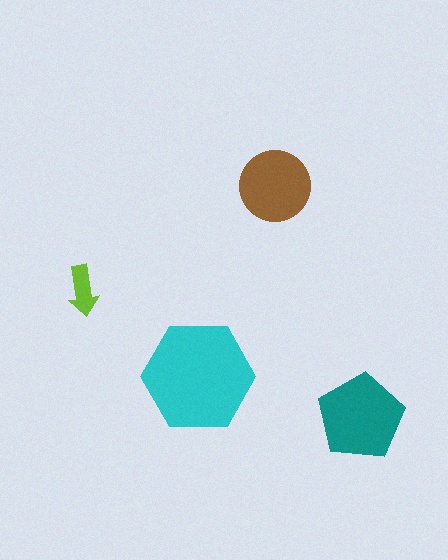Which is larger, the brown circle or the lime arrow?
The brown circle.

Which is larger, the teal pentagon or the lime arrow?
The teal pentagon.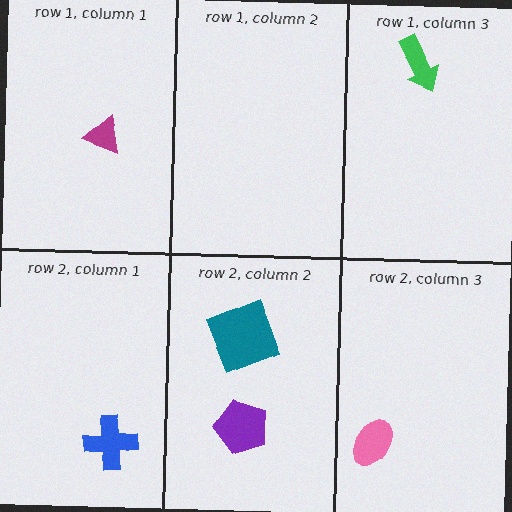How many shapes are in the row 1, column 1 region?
1.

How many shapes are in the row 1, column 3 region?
1.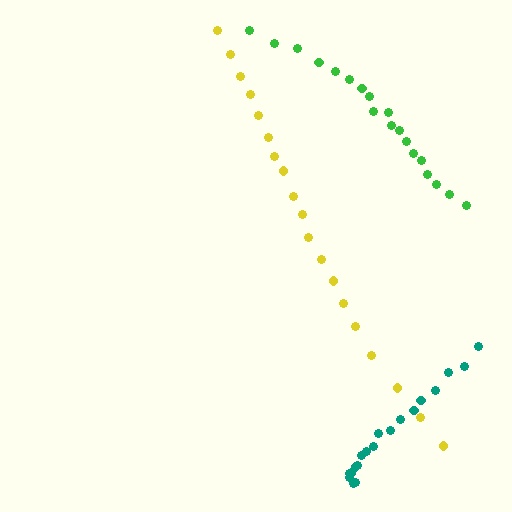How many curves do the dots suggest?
There are 3 distinct paths.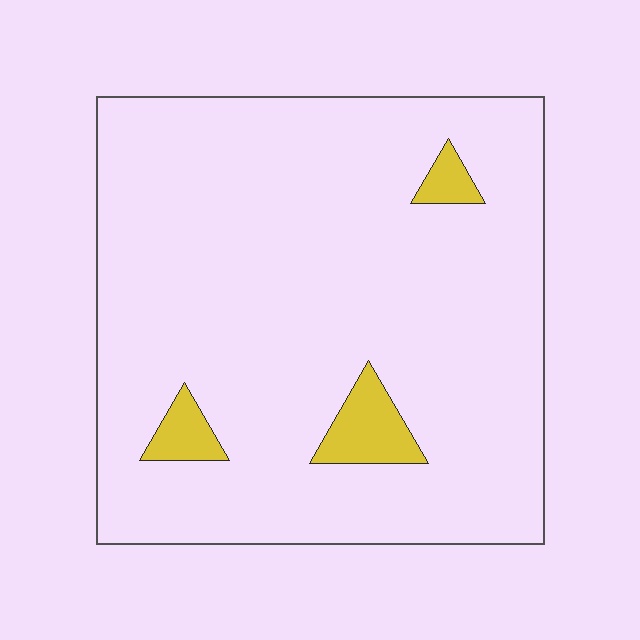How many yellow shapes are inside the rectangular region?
3.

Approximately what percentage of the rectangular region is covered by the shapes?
Approximately 5%.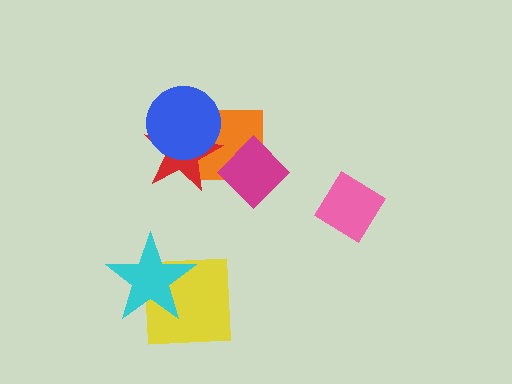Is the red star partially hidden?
Yes, it is partially covered by another shape.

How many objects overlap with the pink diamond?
0 objects overlap with the pink diamond.